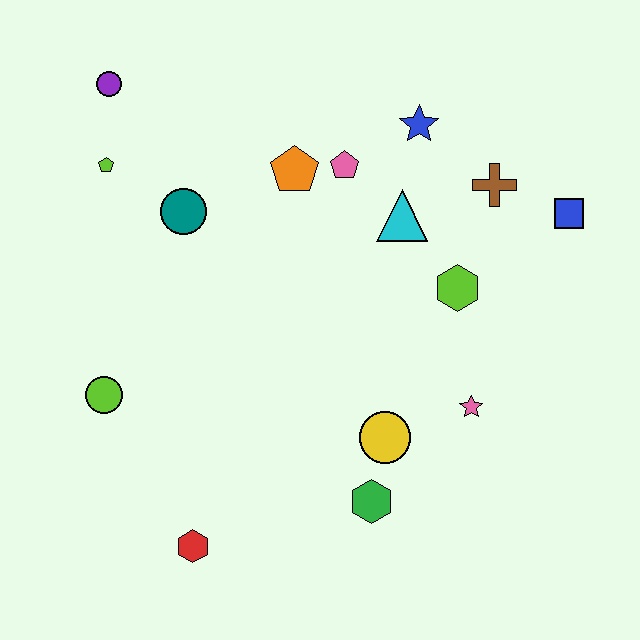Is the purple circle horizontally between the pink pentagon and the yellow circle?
No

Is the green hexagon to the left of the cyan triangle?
Yes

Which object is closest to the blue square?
The brown cross is closest to the blue square.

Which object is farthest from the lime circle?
The blue square is farthest from the lime circle.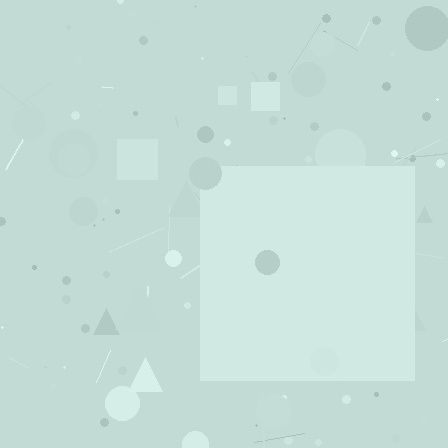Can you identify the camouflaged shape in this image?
The camouflaged shape is a square.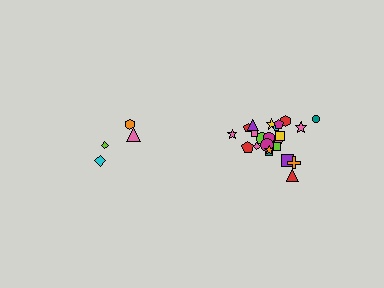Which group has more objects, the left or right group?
The right group.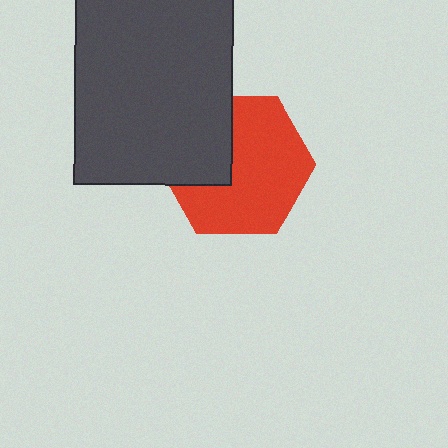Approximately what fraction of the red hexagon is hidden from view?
Roughly 32% of the red hexagon is hidden behind the dark gray rectangle.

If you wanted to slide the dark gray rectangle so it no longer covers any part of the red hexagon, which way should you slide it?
Slide it toward the upper-left — that is the most direct way to separate the two shapes.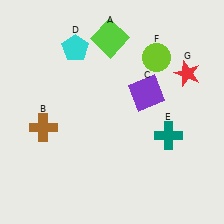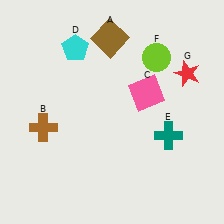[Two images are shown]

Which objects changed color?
A changed from lime to brown. C changed from purple to pink.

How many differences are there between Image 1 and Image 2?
There are 2 differences between the two images.